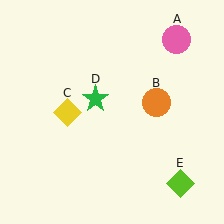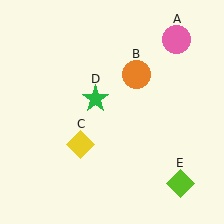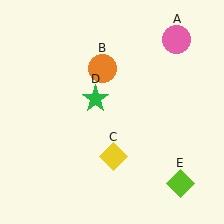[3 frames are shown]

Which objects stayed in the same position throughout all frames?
Pink circle (object A) and green star (object D) and lime diamond (object E) remained stationary.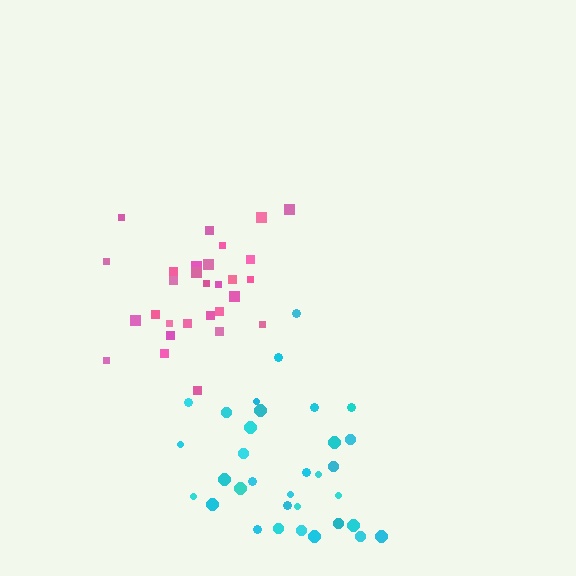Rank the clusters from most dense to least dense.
pink, cyan.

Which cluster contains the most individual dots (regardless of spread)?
Cyan (33).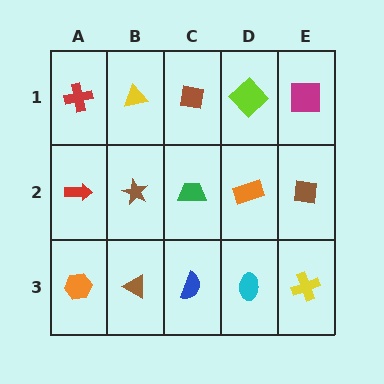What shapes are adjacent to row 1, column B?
A brown star (row 2, column B), a red cross (row 1, column A), a brown square (row 1, column C).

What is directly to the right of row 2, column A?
A brown star.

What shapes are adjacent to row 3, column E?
A brown square (row 2, column E), a cyan ellipse (row 3, column D).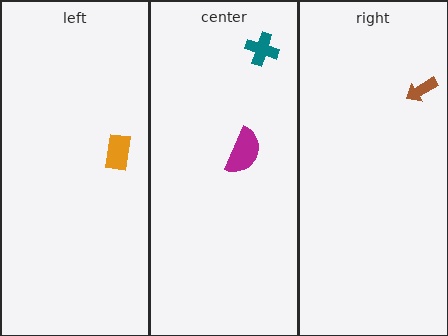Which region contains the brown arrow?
The right region.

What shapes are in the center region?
The magenta semicircle, the teal cross.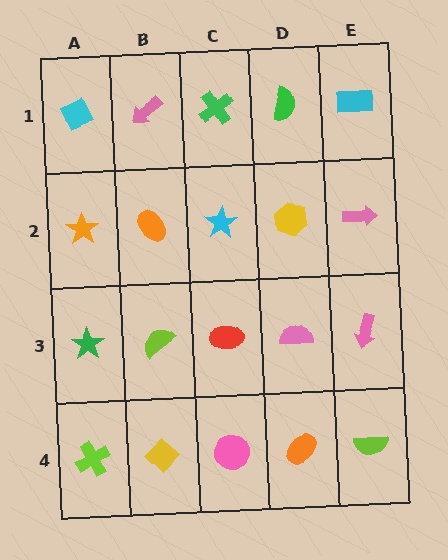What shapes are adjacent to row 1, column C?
A cyan star (row 2, column C), a pink arrow (row 1, column B), a green semicircle (row 1, column D).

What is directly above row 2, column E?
A cyan rectangle.